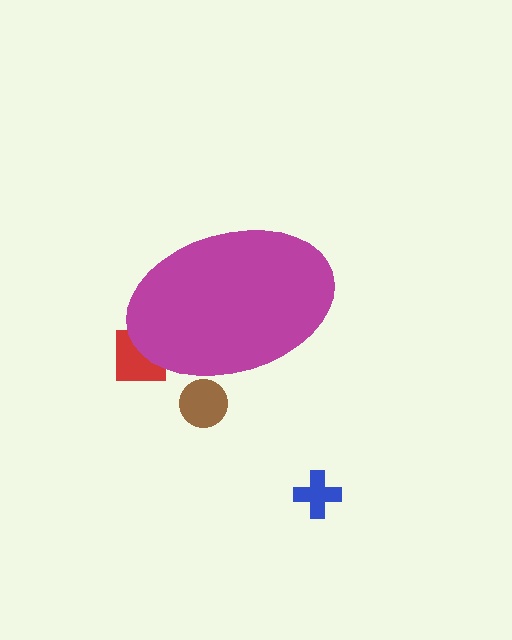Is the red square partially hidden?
Yes, the red square is partially hidden behind the magenta ellipse.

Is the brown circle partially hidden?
Yes, the brown circle is partially hidden behind the magenta ellipse.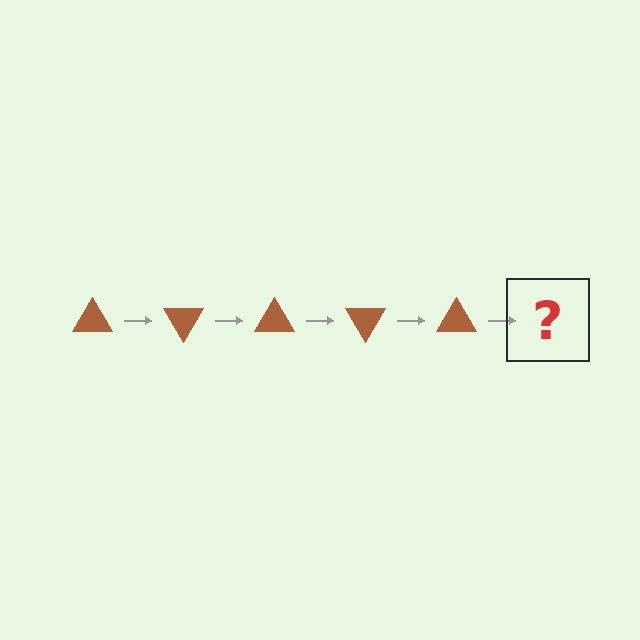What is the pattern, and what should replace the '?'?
The pattern is that the triangle rotates 60 degrees each step. The '?' should be a brown triangle rotated 300 degrees.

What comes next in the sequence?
The next element should be a brown triangle rotated 300 degrees.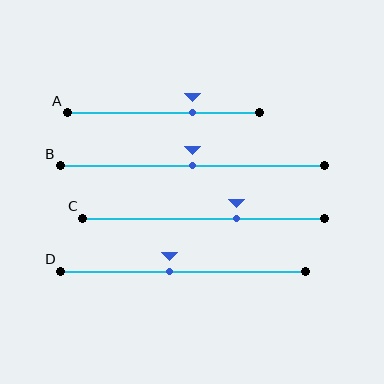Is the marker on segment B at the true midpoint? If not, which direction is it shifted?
Yes, the marker on segment B is at the true midpoint.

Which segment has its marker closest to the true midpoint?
Segment B has its marker closest to the true midpoint.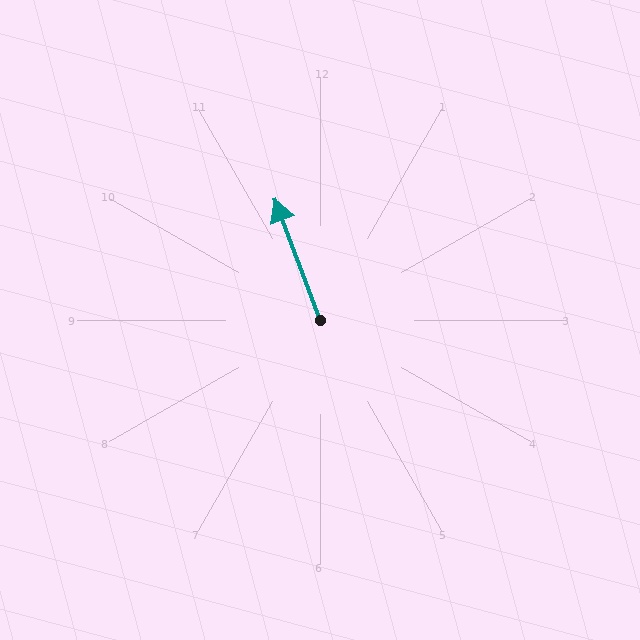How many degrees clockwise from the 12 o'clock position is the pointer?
Approximately 339 degrees.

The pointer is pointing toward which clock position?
Roughly 11 o'clock.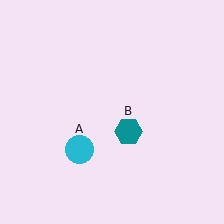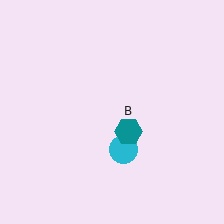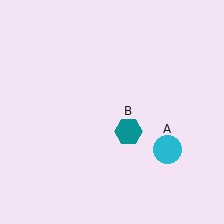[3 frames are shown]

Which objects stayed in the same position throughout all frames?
Teal hexagon (object B) remained stationary.